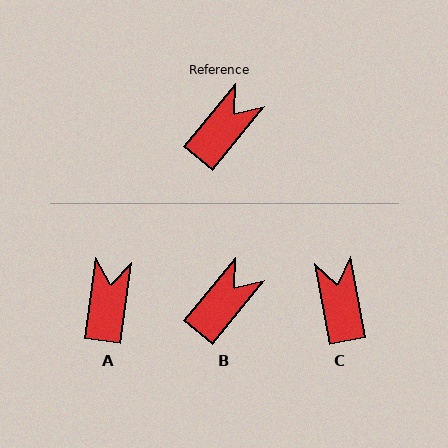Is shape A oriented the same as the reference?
No, it is off by about 32 degrees.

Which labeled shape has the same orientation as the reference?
B.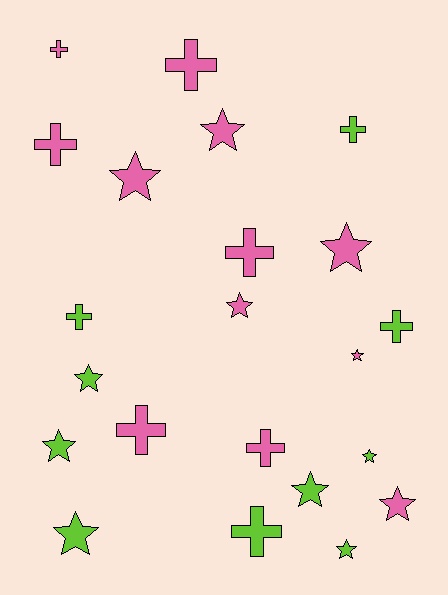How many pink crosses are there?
There are 6 pink crosses.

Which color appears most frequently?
Pink, with 12 objects.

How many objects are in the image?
There are 22 objects.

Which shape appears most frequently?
Star, with 12 objects.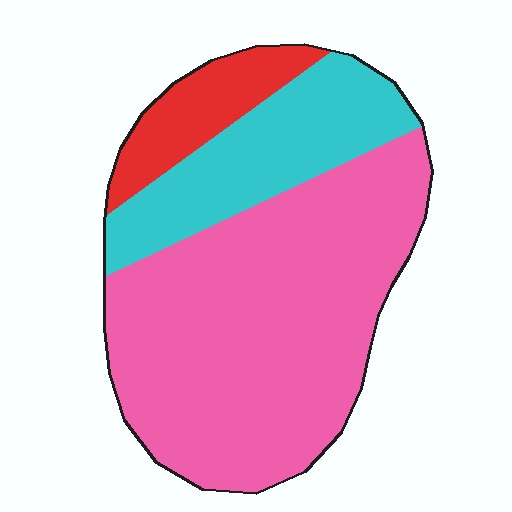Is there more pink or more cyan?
Pink.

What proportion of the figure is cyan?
Cyan takes up about one quarter (1/4) of the figure.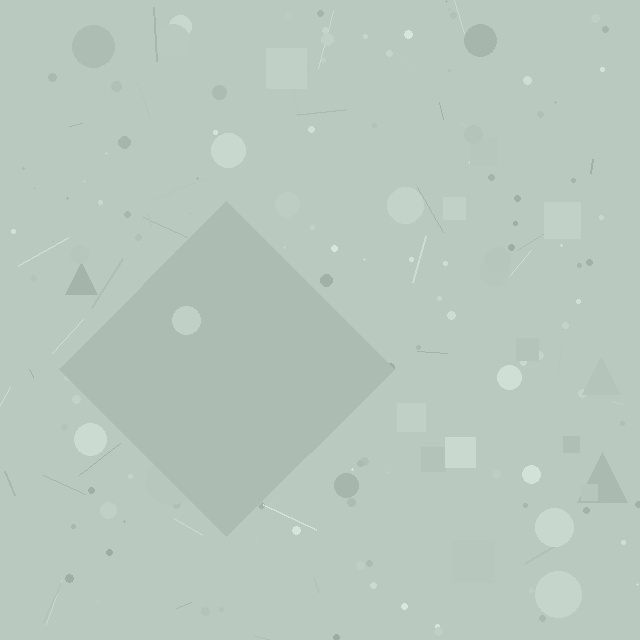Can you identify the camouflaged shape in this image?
The camouflaged shape is a diamond.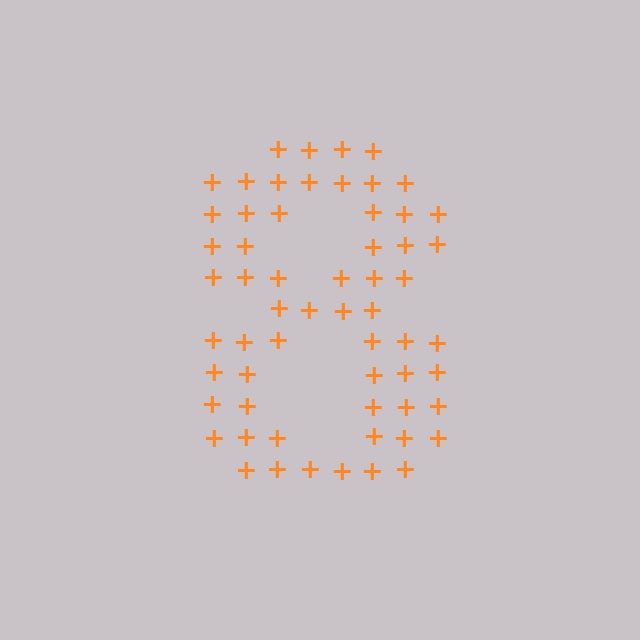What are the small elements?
The small elements are plus signs.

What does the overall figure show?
The overall figure shows the digit 8.